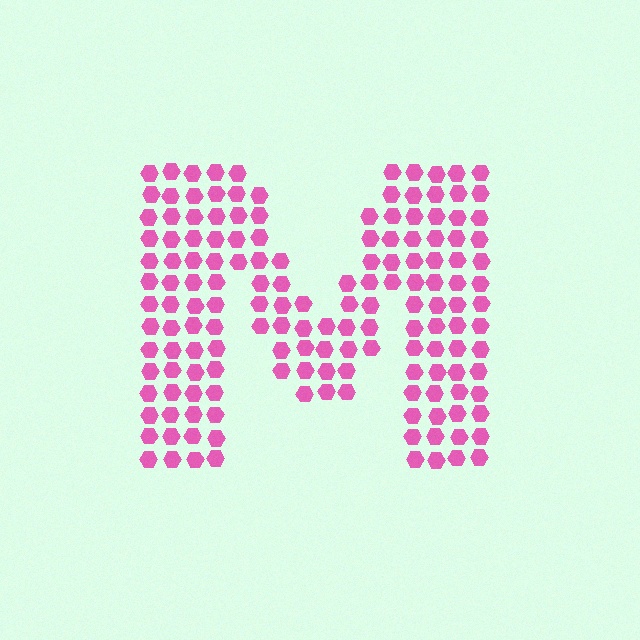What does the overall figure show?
The overall figure shows the letter M.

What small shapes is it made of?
It is made of small hexagons.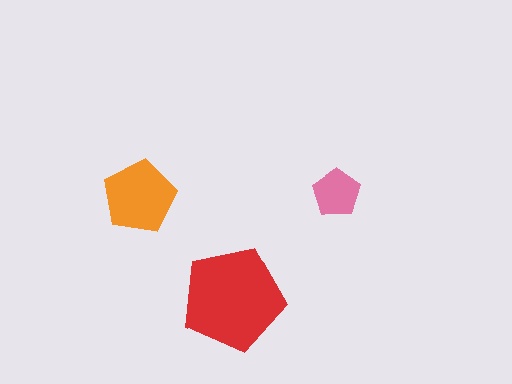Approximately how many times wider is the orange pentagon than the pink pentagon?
About 1.5 times wider.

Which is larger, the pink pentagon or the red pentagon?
The red one.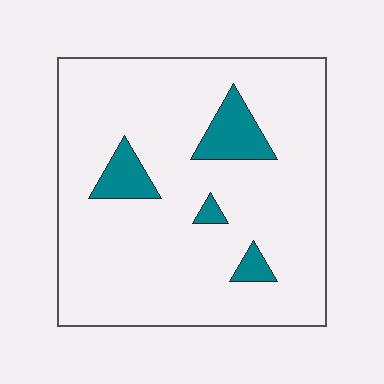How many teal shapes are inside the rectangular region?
4.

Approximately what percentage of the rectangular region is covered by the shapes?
Approximately 10%.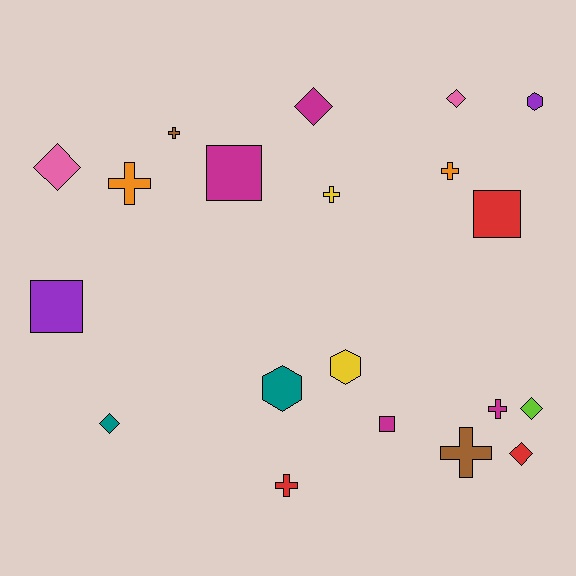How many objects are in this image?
There are 20 objects.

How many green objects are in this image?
There are no green objects.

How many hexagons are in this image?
There are 3 hexagons.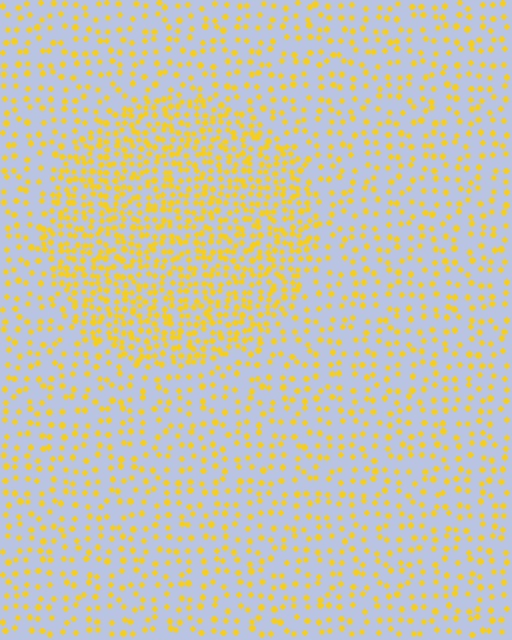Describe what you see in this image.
The image contains small yellow elements arranged at two different densities. A circle-shaped region is visible where the elements are more densely packed than the surrounding area.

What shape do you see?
I see a circle.